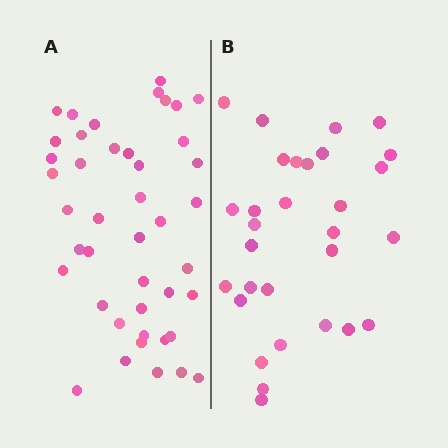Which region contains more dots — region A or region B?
Region A (the left region) has more dots.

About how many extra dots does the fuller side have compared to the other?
Region A has approximately 15 more dots than region B.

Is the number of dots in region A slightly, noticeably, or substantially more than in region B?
Region A has noticeably more, but not dramatically so. The ratio is roughly 1.4 to 1.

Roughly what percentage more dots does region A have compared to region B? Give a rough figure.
About 45% more.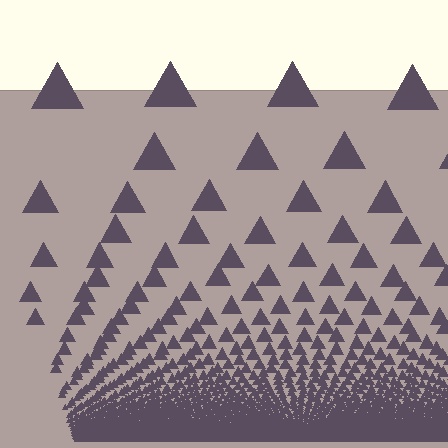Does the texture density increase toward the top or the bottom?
Density increases toward the bottom.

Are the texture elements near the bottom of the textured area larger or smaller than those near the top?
Smaller. The gradient is inverted — elements near the bottom are smaller and denser.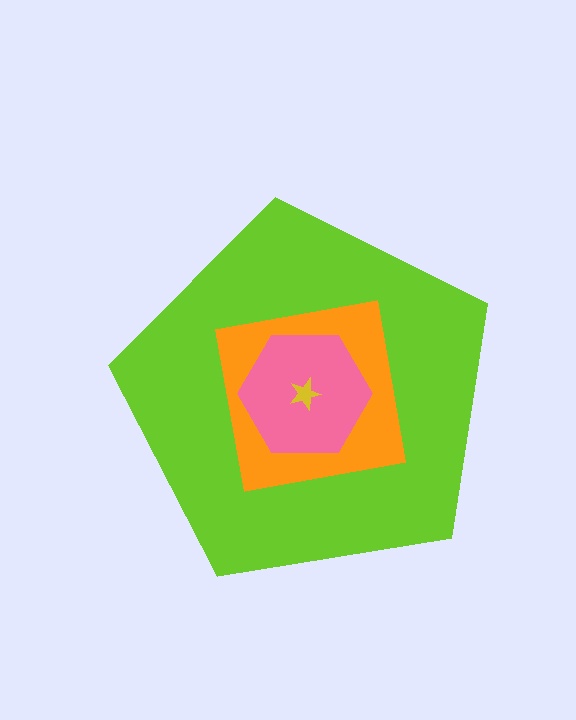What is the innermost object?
The yellow star.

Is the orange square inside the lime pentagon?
Yes.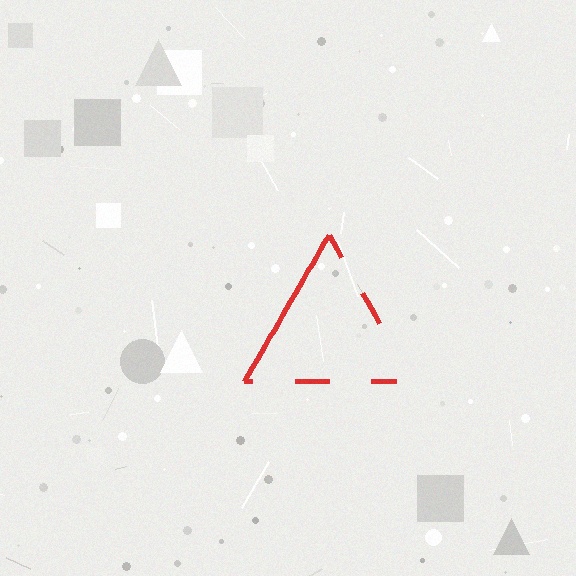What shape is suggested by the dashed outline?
The dashed outline suggests a triangle.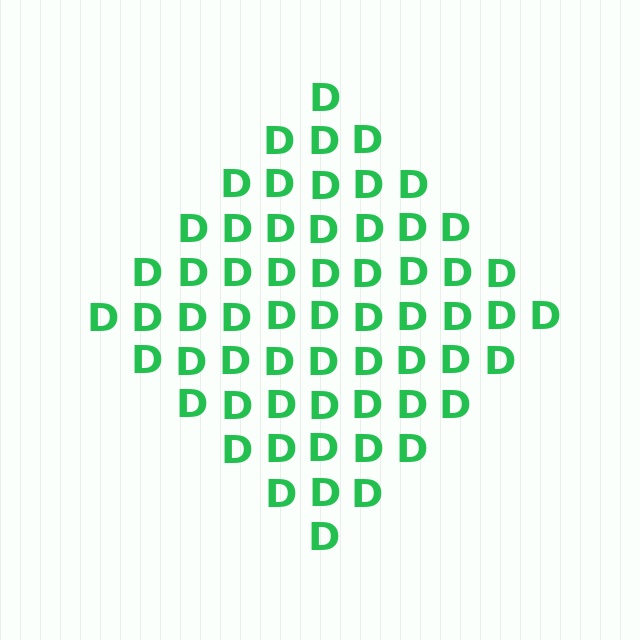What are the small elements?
The small elements are letter D's.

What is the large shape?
The large shape is a diamond.